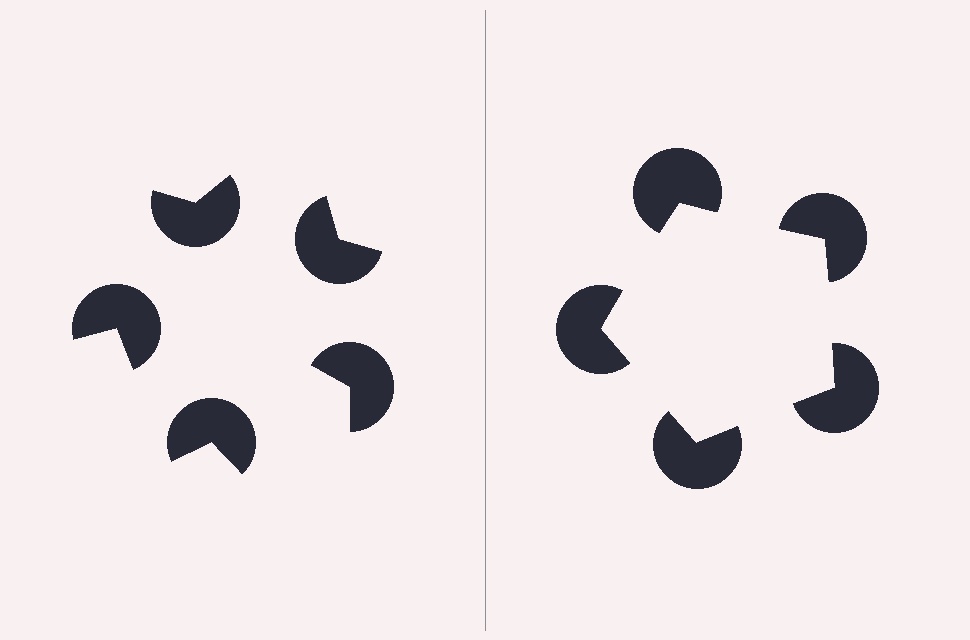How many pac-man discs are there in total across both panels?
10 — 5 on each side.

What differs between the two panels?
The pac-man discs are positioned identically on both sides; only the wedge orientations differ. On the right they align to a pentagon; on the left they are misaligned.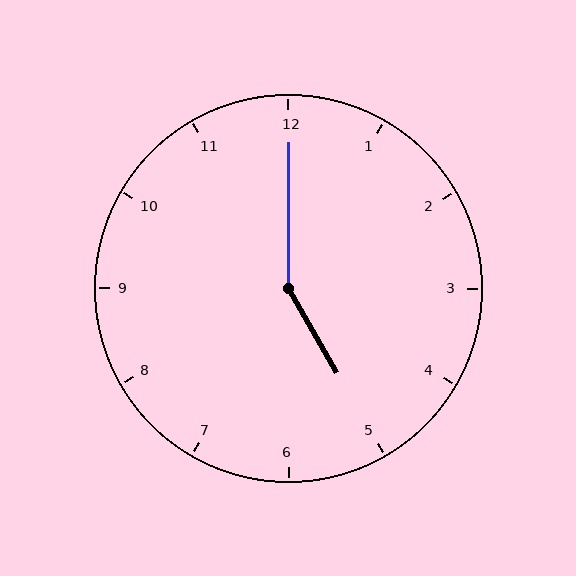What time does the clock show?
5:00.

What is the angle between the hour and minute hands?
Approximately 150 degrees.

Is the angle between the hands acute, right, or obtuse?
It is obtuse.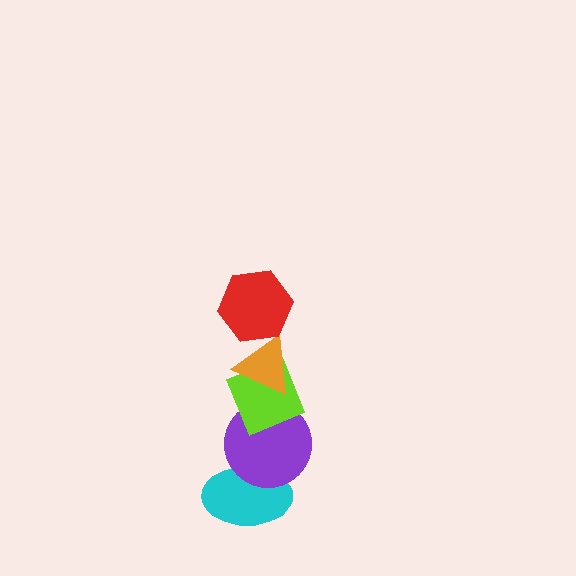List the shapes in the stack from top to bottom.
From top to bottom: the red hexagon, the orange triangle, the lime diamond, the purple circle, the cyan ellipse.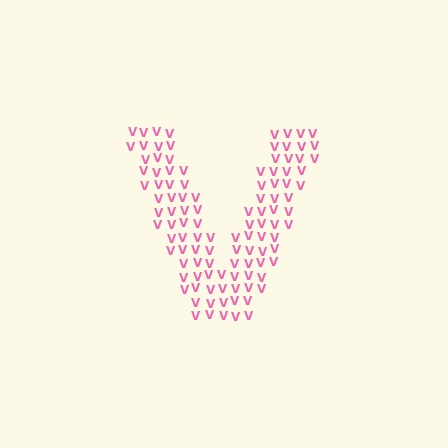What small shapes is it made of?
It is made of small letter V's.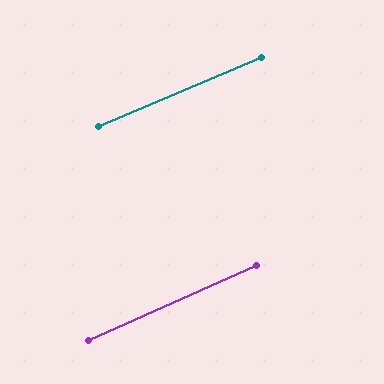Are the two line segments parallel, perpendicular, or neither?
Parallel — their directions differ by only 1.3°.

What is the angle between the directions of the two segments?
Approximately 1 degree.